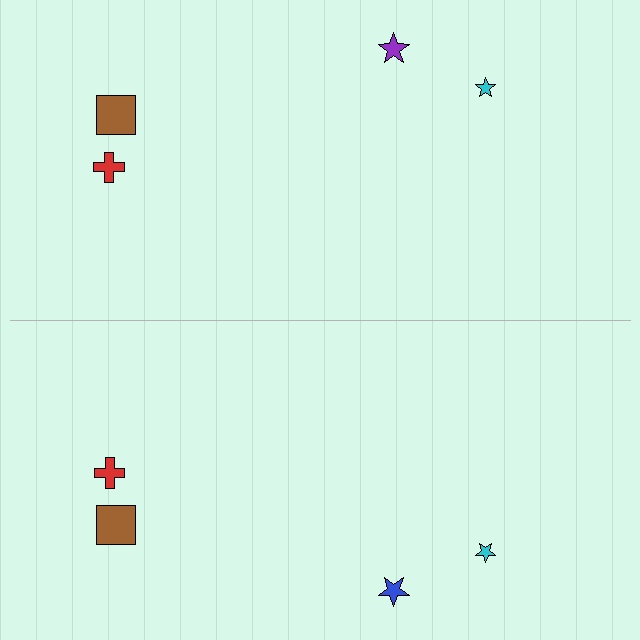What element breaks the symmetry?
The blue star on the bottom side breaks the symmetry — its mirror counterpart is purple.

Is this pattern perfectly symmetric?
No, the pattern is not perfectly symmetric. The blue star on the bottom side breaks the symmetry — its mirror counterpart is purple.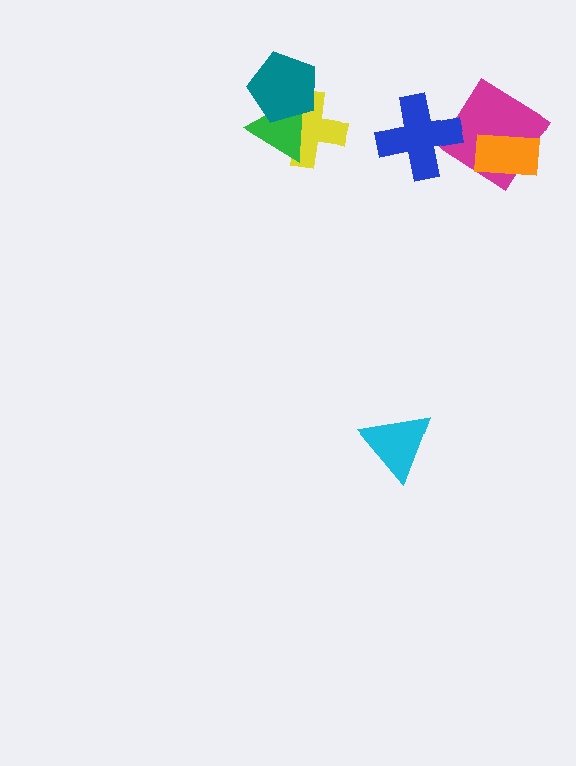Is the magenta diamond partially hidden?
Yes, it is partially covered by another shape.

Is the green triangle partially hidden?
Yes, it is partially covered by another shape.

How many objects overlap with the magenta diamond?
2 objects overlap with the magenta diamond.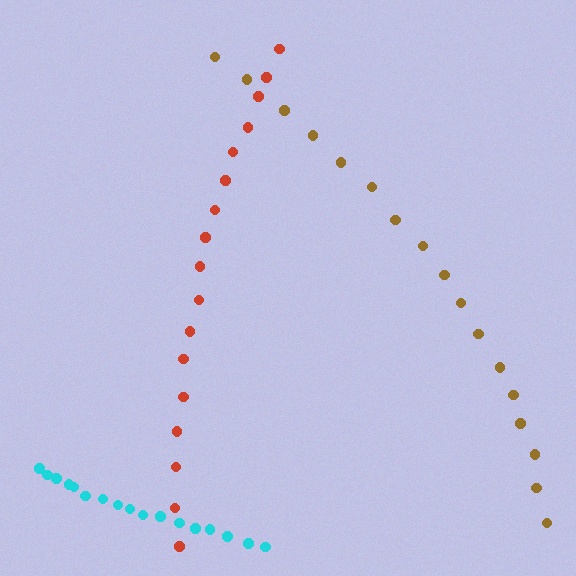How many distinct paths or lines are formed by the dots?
There are 3 distinct paths.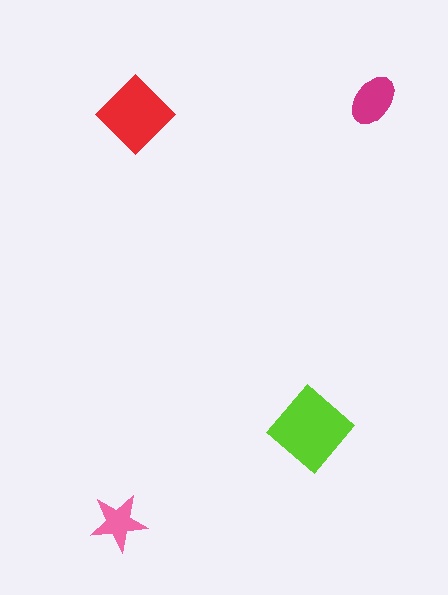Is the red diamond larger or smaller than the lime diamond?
Smaller.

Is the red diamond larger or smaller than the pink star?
Larger.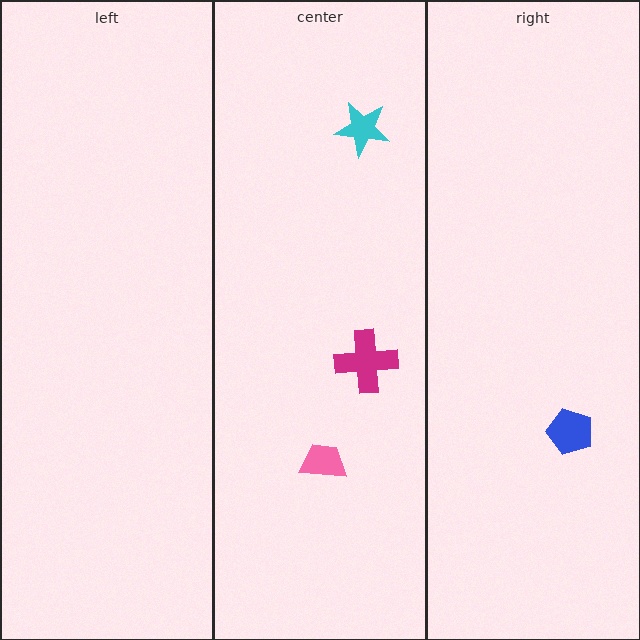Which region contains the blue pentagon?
The right region.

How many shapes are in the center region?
3.